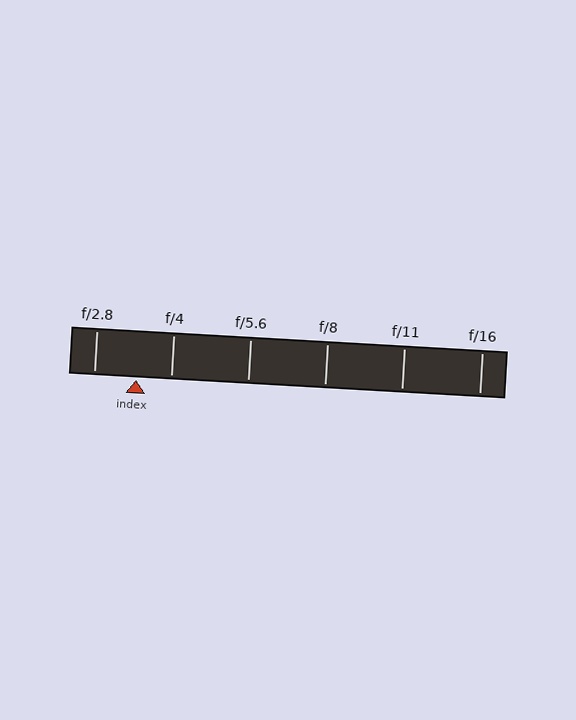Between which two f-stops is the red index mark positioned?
The index mark is between f/2.8 and f/4.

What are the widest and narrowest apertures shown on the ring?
The widest aperture shown is f/2.8 and the narrowest is f/16.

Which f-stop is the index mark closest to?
The index mark is closest to f/4.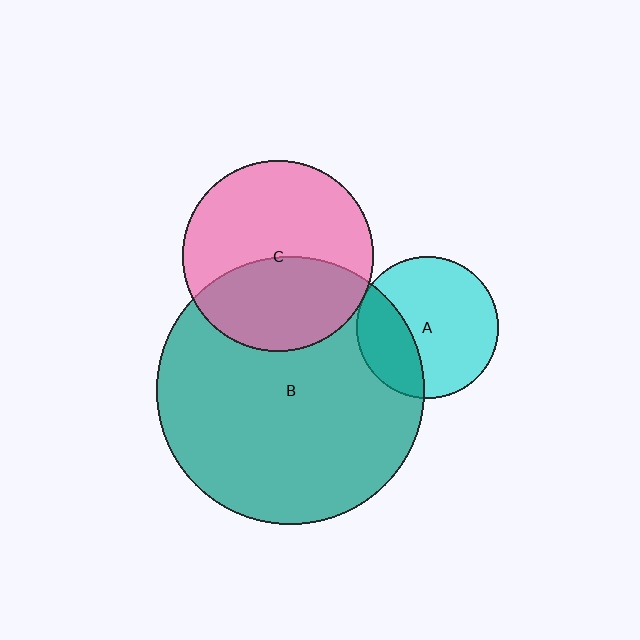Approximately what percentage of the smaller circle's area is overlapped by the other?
Approximately 5%.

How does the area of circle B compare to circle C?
Approximately 2.0 times.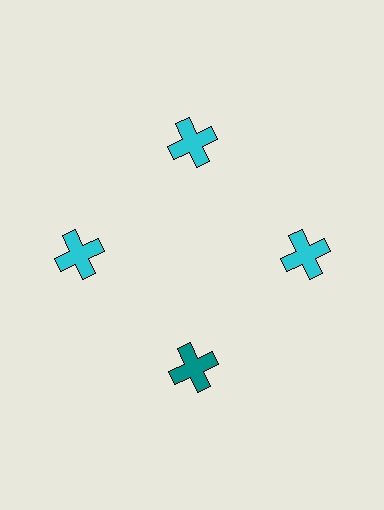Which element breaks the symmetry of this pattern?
The teal cross at roughly the 6 o'clock position breaks the symmetry. All other shapes are cyan crosses.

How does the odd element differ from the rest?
It has a different color: teal instead of cyan.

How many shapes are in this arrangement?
There are 4 shapes arranged in a ring pattern.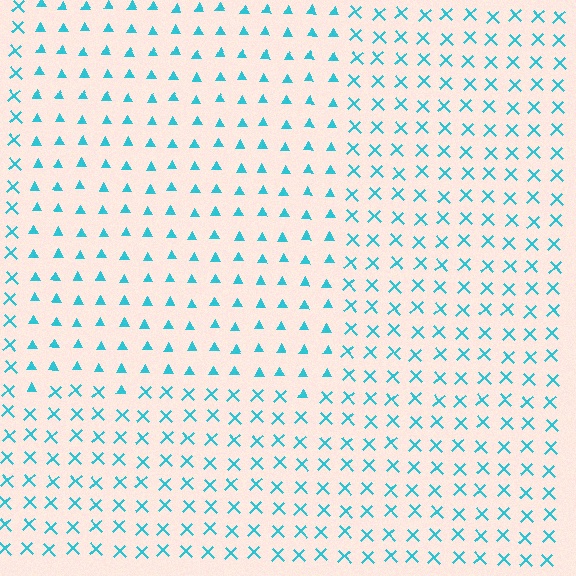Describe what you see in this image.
The image is filled with small cyan elements arranged in a uniform grid. A rectangle-shaped region contains triangles, while the surrounding area contains X marks. The boundary is defined purely by the change in element shape.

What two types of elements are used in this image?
The image uses triangles inside the rectangle region and X marks outside it.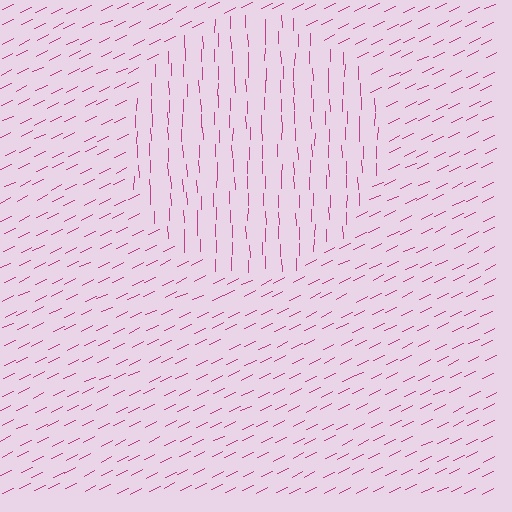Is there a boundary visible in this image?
Yes, there is a texture boundary formed by a change in line orientation.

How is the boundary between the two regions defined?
The boundary is defined purely by a change in line orientation (approximately 65 degrees difference). All lines are the same color and thickness.